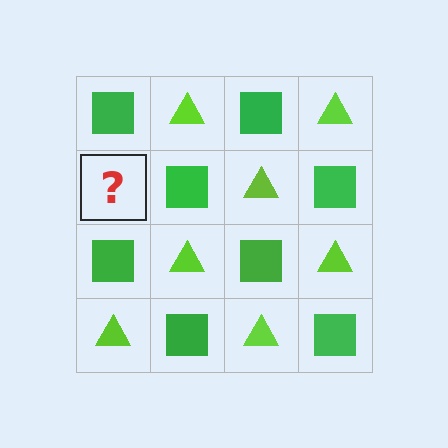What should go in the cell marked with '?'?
The missing cell should contain a lime triangle.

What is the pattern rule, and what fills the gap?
The rule is that it alternates green square and lime triangle in a checkerboard pattern. The gap should be filled with a lime triangle.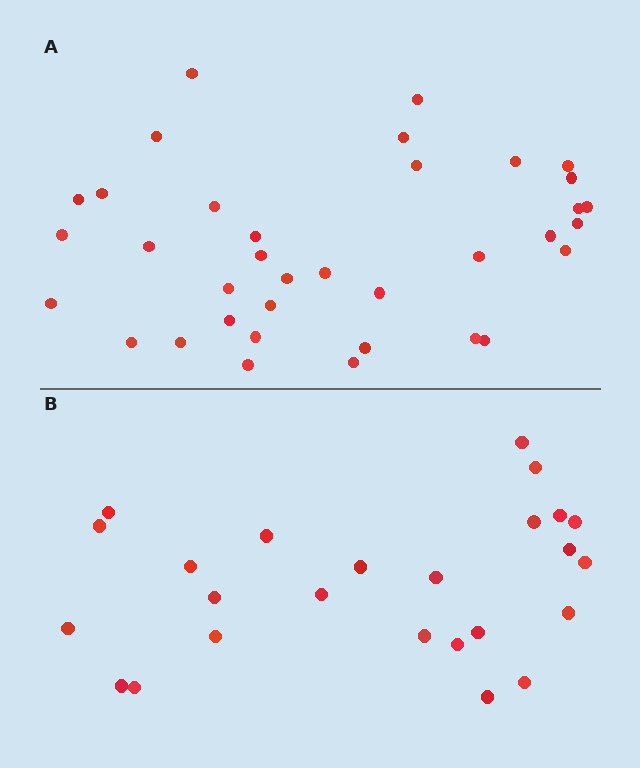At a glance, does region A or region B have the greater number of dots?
Region A (the top region) has more dots.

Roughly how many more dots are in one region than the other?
Region A has roughly 12 or so more dots than region B.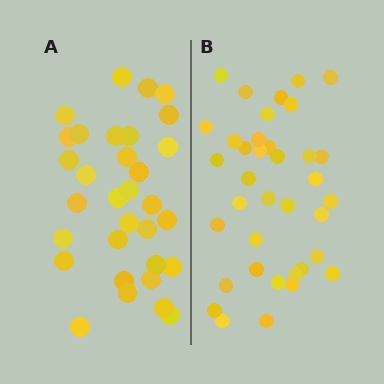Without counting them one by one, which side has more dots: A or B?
Region B (the right region) has more dots.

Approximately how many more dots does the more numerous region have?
Region B has about 5 more dots than region A.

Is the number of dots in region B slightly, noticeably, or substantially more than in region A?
Region B has only slightly more — the two regions are fairly close. The ratio is roughly 1.2 to 1.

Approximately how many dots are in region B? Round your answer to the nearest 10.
About 40 dots. (The exact count is 37, which rounds to 40.)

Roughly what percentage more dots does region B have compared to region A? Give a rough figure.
About 15% more.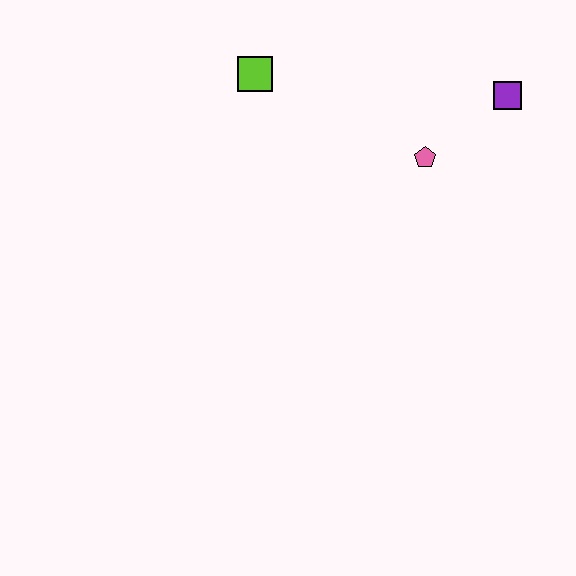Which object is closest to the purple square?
The pink pentagon is closest to the purple square.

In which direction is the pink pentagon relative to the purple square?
The pink pentagon is to the left of the purple square.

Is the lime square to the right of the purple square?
No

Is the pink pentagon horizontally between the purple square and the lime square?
Yes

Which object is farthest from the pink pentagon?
The lime square is farthest from the pink pentagon.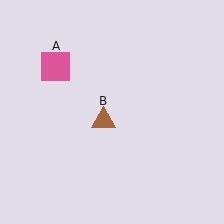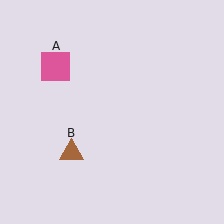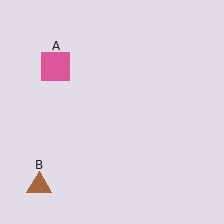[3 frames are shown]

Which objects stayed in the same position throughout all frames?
Pink square (object A) remained stationary.